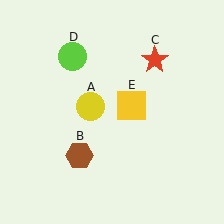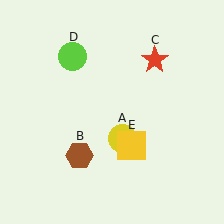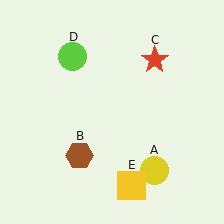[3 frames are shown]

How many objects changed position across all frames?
2 objects changed position: yellow circle (object A), yellow square (object E).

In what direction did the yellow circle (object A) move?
The yellow circle (object A) moved down and to the right.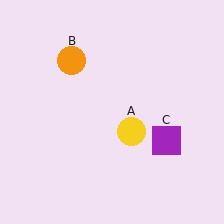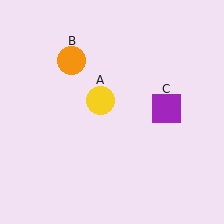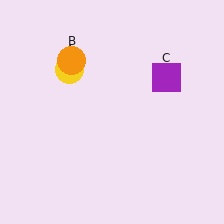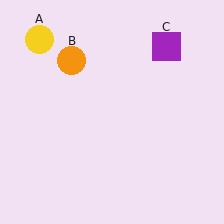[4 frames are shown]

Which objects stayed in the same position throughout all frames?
Orange circle (object B) remained stationary.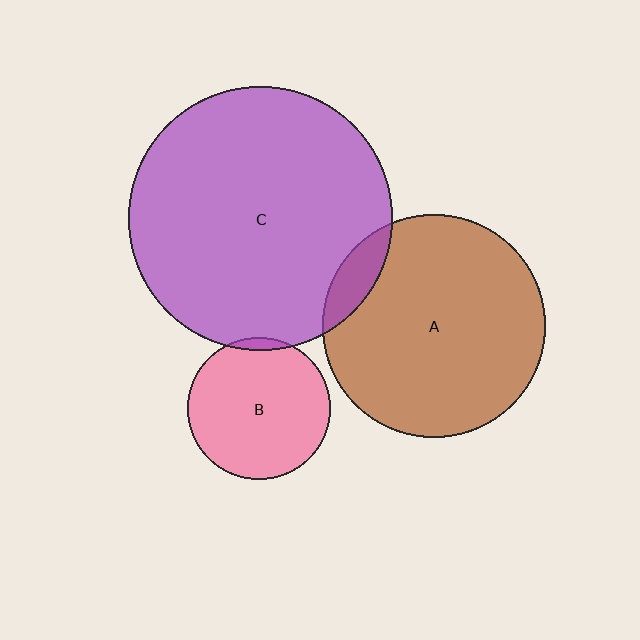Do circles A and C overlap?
Yes.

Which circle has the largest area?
Circle C (purple).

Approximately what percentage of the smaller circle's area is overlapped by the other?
Approximately 10%.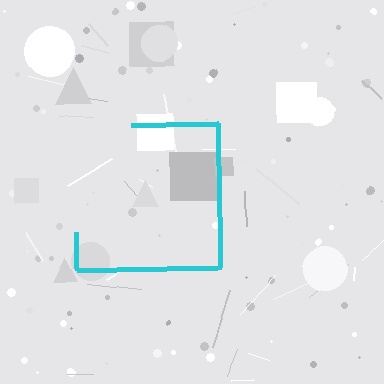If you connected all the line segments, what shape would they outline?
They would outline a square.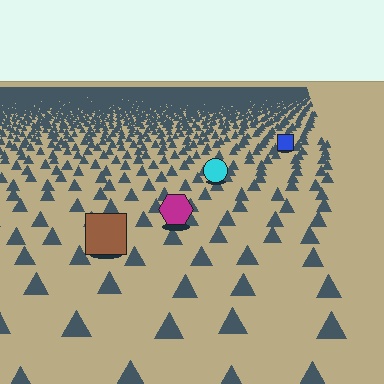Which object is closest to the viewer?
The brown square is closest. The texture marks near it are larger and more spread out.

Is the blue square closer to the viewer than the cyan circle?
No. The cyan circle is closer — you can tell from the texture gradient: the ground texture is coarser near it.